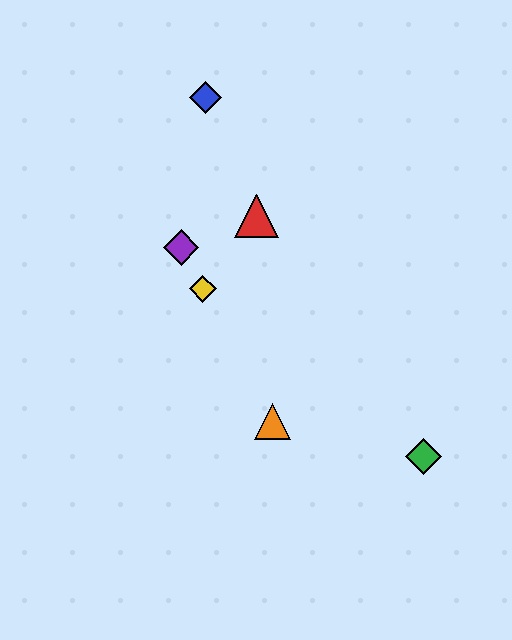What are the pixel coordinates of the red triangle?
The red triangle is at (256, 216).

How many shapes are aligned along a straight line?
3 shapes (the yellow diamond, the purple diamond, the orange triangle) are aligned along a straight line.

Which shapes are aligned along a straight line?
The yellow diamond, the purple diamond, the orange triangle are aligned along a straight line.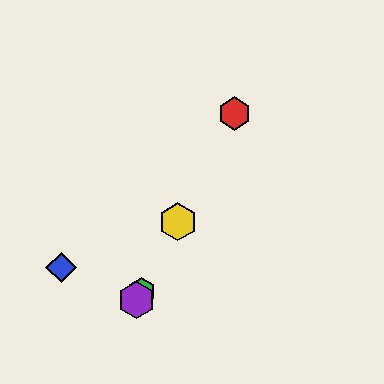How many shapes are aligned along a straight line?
4 shapes (the red hexagon, the green hexagon, the yellow hexagon, the purple hexagon) are aligned along a straight line.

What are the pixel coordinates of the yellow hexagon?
The yellow hexagon is at (178, 222).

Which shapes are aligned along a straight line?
The red hexagon, the green hexagon, the yellow hexagon, the purple hexagon are aligned along a straight line.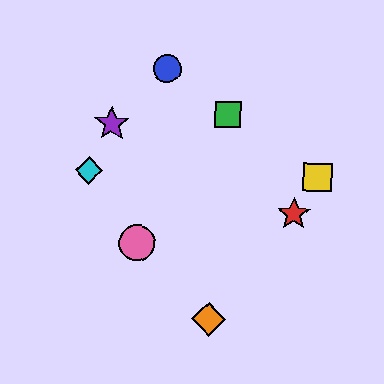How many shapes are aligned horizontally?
2 shapes (the yellow square, the cyan diamond) are aligned horizontally.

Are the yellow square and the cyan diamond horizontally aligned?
Yes, both are at y≈177.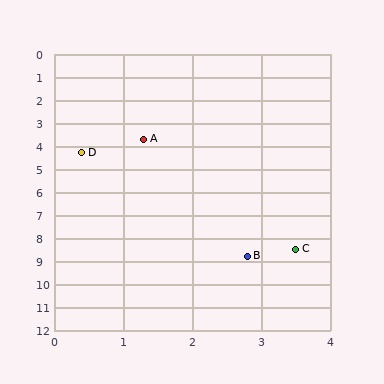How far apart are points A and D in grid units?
Points A and D are about 1.1 grid units apart.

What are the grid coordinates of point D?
Point D is at approximately (0.4, 4.3).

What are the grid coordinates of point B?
Point B is at approximately (2.8, 8.8).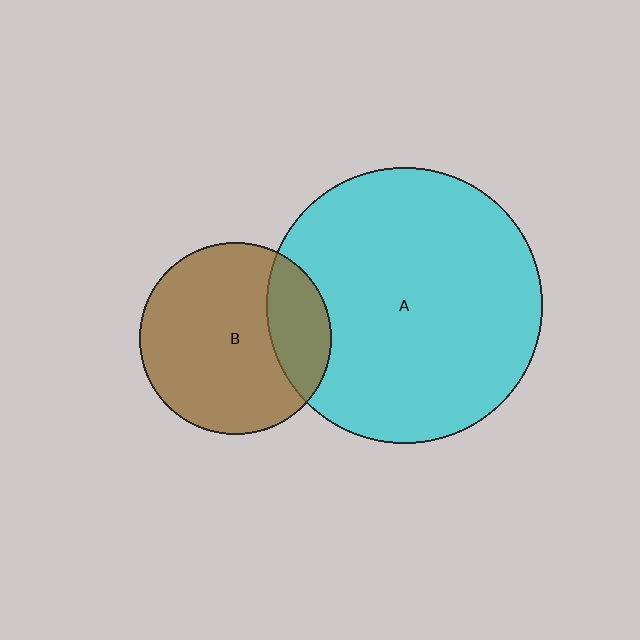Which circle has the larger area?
Circle A (cyan).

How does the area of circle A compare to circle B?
Approximately 2.1 times.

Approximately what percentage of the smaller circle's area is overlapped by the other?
Approximately 25%.